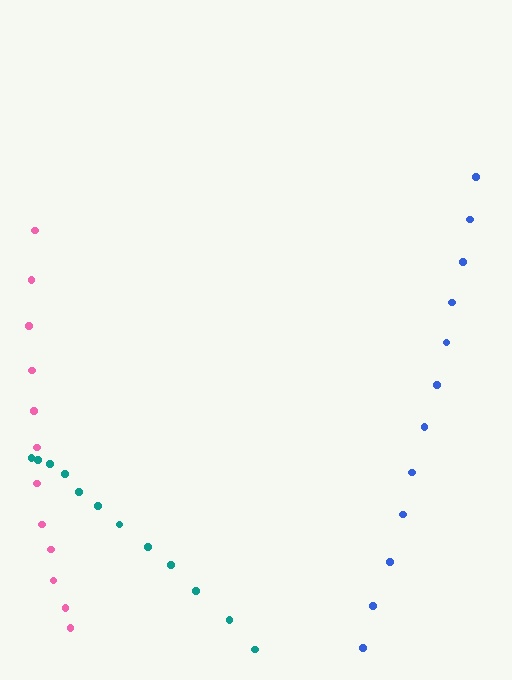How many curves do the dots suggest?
There are 3 distinct paths.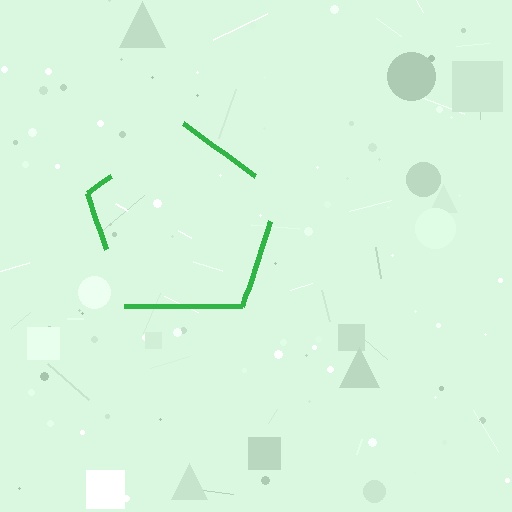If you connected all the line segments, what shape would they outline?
They would outline a pentagon.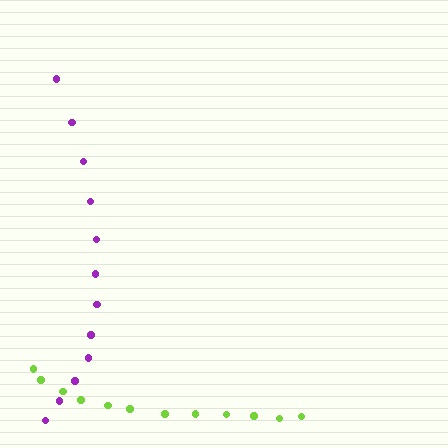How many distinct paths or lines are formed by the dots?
There are 2 distinct paths.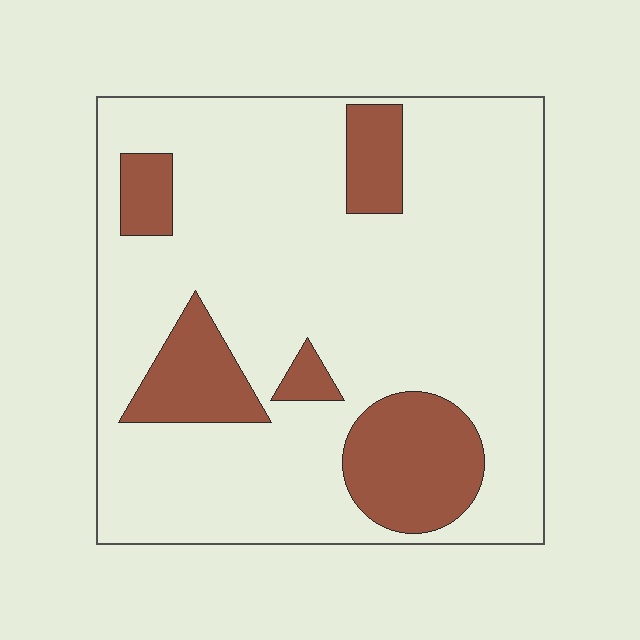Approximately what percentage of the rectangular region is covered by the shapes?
Approximately 20%.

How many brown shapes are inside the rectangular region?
5.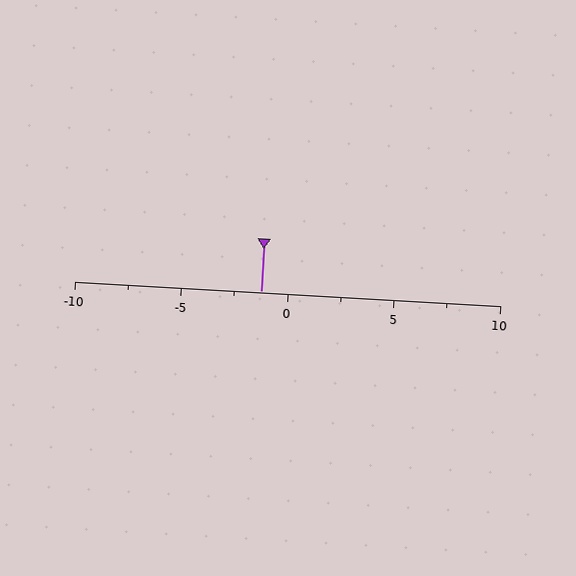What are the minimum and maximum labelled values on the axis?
The axis runs from -10 to 10.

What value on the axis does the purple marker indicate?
The marker indicates approximately -1.2.